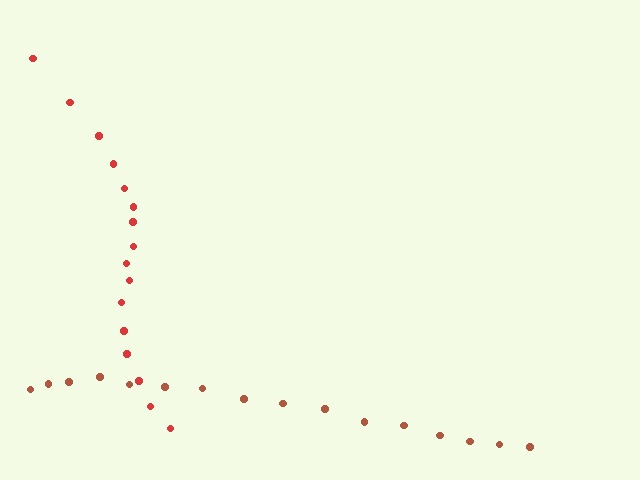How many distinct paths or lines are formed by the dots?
There are 2 distinct paths.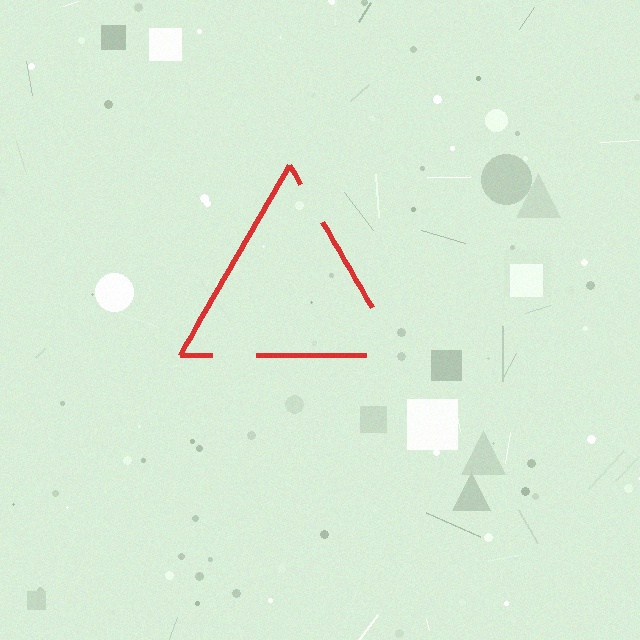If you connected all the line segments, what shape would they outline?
They would outline a triangle.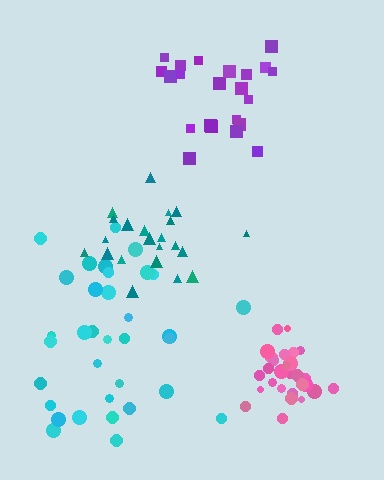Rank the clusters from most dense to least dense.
pink, teal, purple, cyan.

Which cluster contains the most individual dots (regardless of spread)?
Cyan (34).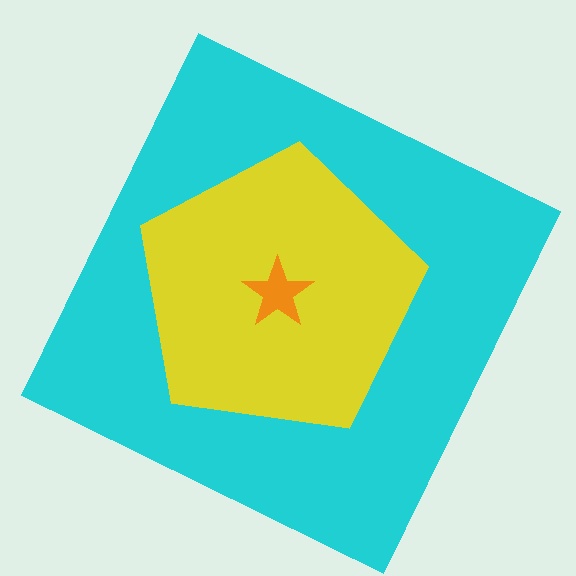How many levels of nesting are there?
3.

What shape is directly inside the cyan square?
The yellow pentagon.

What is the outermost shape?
The cyan square.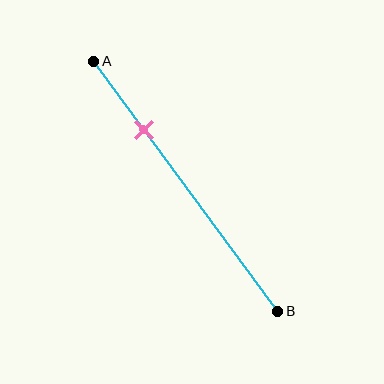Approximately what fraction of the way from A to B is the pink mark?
The pink mark is approximately 25% of the way from A to B.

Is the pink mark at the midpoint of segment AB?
No, the mark is at about 25% from A, not at the 50% midpoint.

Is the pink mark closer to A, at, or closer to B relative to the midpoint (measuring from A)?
The pink mark is closer to point A than the midpoint of segment AB.